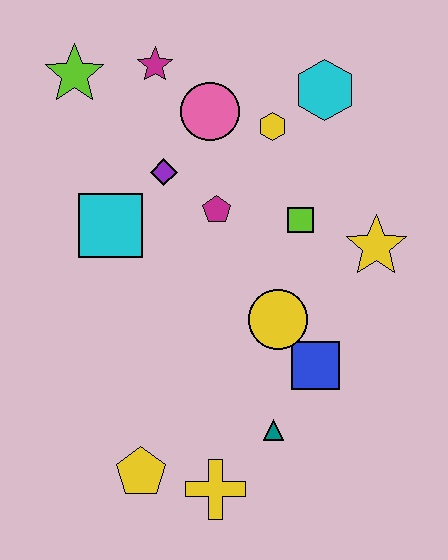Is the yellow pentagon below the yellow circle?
Yes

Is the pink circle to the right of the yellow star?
No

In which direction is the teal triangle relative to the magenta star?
The teal triangle is below the magenta star.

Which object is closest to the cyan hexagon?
The yellow hexagon is closest to the cyan hexagon.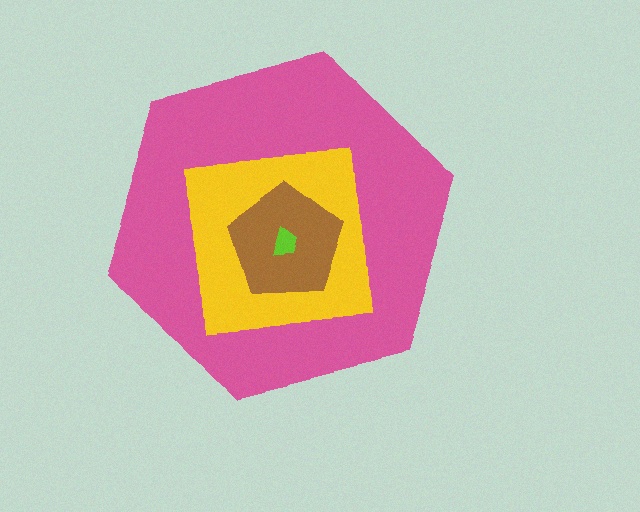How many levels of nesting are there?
4.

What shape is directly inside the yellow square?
The brown pentagon.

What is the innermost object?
The lime trapezoid.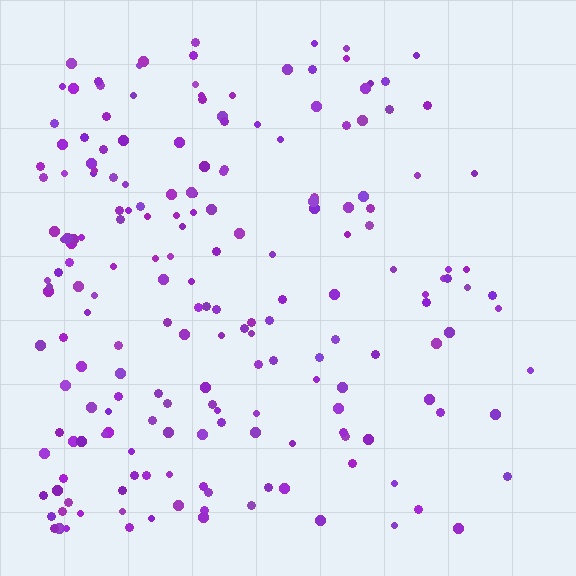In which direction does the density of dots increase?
From right to left, with the left side densest.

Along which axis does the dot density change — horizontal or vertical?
Horizontal.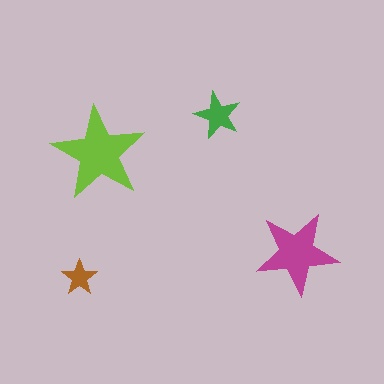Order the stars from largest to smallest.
the lime one, the magenta one, the green one, the brown one.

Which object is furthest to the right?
The magenta star is rightmost.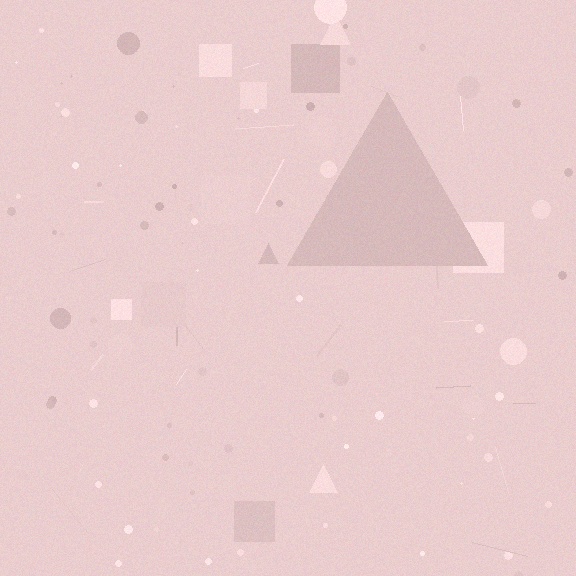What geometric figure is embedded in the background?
A triangle is embedded in the background.